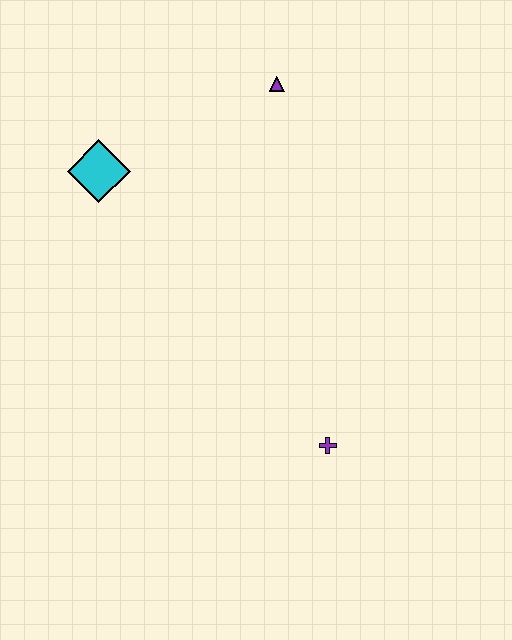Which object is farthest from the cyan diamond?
The purple cross is farthest from the cyan diamond.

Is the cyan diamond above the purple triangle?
No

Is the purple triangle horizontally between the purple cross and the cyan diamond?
Yes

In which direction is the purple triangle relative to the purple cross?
The purple triangle is above the purple cross.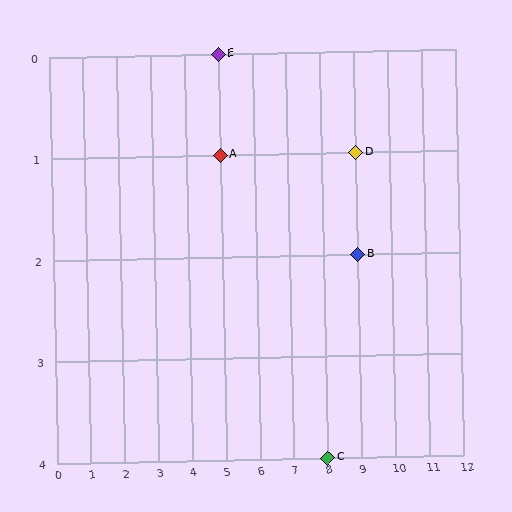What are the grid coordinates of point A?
Point A is at grid coordinates (5, 1).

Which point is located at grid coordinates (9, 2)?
Point B is at (9, 2).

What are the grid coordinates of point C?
Point C is at grid coordinates (8, 4).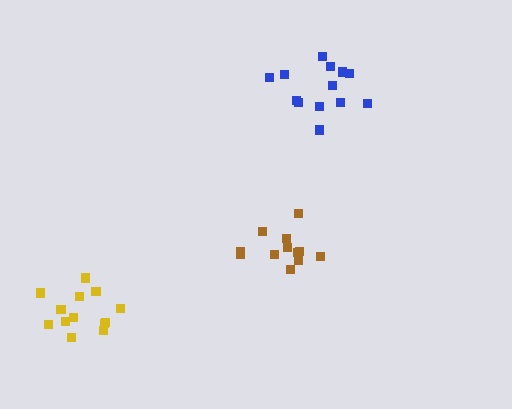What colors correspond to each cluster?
The clusters are colored: blue, brown, yellow.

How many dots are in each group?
Group 1: 13 dots, Group 2: 12 dots, Group 3: 13 dots (38 total).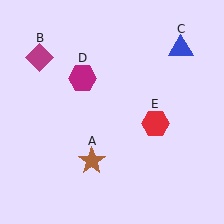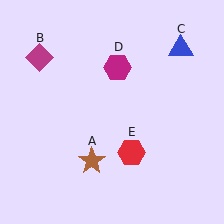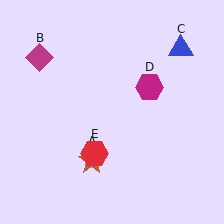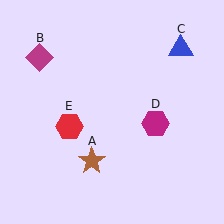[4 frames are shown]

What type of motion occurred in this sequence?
The magenta hexagon (object D), red hexagon (object E) rotated clockwise around the center of the scene.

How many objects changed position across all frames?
2 objects changed position: magenta hexagon (object D), red hexagon (object E).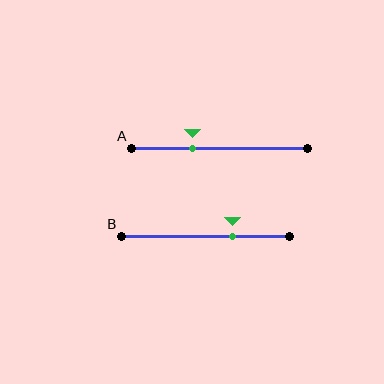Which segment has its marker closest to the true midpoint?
Segment A has its marker closest to the true midpoint.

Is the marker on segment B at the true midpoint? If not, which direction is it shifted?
No, the marker on segment B is shifted to the right by about 16% of the segment length.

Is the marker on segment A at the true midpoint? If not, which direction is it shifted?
No, the marker on segment A is shifted to the left by about 15% of the segment length.